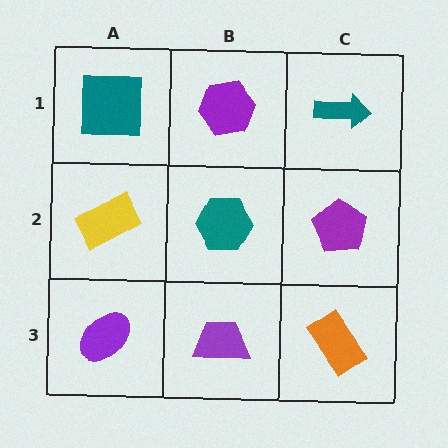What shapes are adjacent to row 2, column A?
A teal square (row 1, column A), a purple ellipse (row 3, column A), a teal hexagon (row 2, column B).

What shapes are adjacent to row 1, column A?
A yellow rectangle (row 2, column A), a purple hexagon (row 1, column B).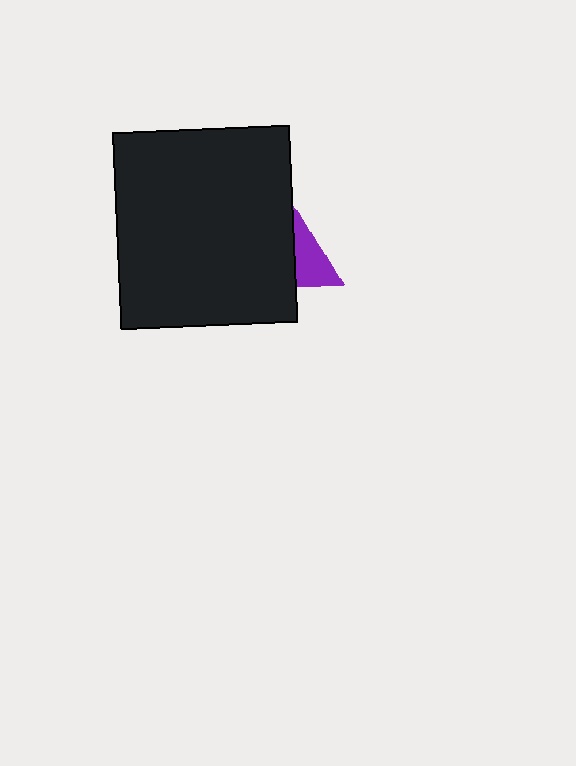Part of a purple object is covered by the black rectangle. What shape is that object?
It is a triangle.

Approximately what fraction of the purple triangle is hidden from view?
Roughly 55% of the purple triangle is hidden behind the black rectangle.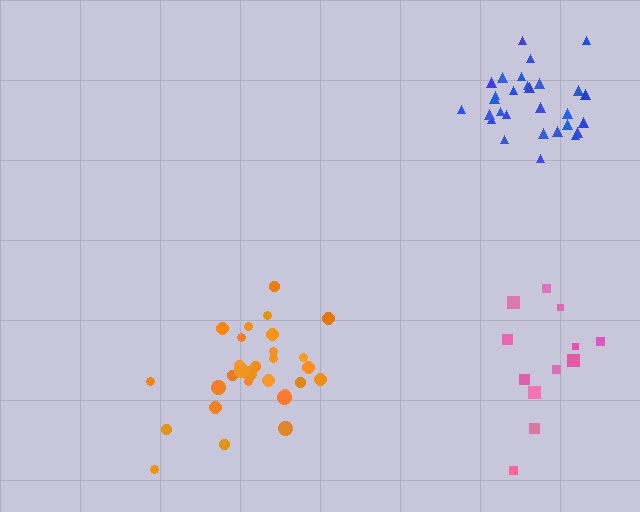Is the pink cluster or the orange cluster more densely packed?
Orange.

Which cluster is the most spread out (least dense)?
Pink.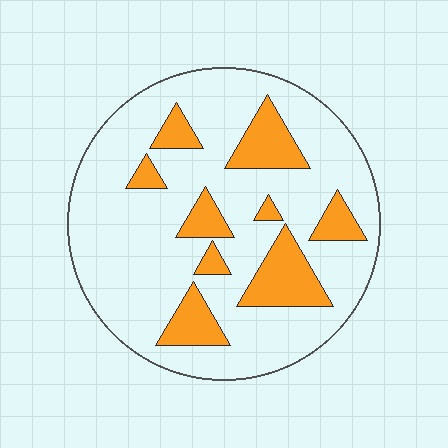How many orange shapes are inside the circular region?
9.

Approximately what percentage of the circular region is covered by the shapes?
Approximately 20%.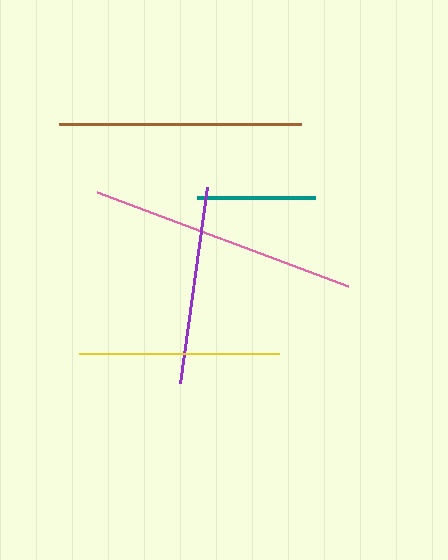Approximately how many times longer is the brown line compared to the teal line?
The brown line is approximately 2.0 times the length of the teal line.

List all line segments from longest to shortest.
From longest to shortest: pink, brown, yellow, purple, teal.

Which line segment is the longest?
The pink line is the longest at approximately 268 pixels.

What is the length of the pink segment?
The pink segment is approximately 268 pixels long.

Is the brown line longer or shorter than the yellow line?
The brown line is longer than the yellow line.